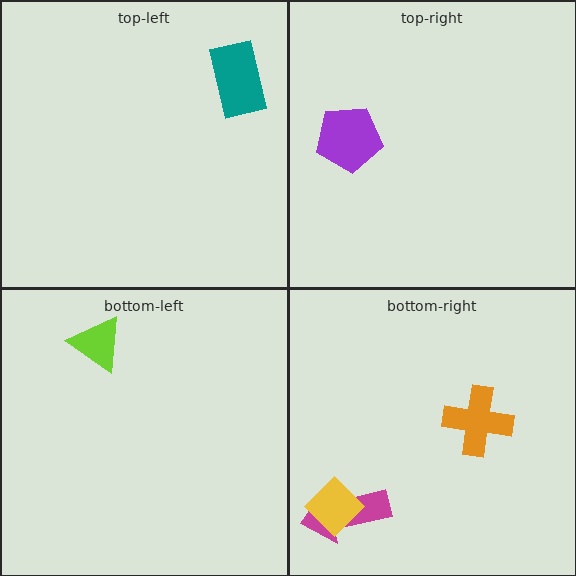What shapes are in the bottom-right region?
The magenta arrow, the orange cross, the yellow diamond.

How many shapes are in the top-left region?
1.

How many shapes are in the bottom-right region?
3.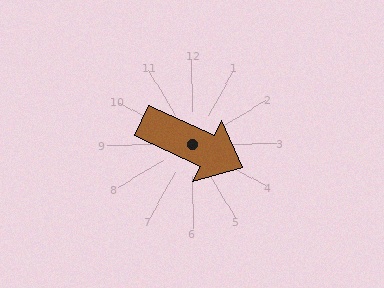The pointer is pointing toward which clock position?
Roughly 4 o'clock.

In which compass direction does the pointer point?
Southeast.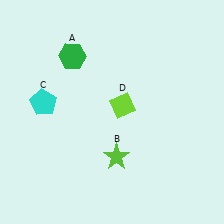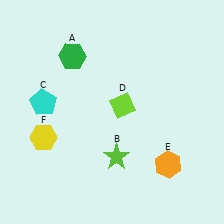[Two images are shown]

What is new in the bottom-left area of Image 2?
A yellow hexagon (F) was added in the bottom-left area of Image 2.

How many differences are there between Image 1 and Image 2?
There are 2 differences between the two images.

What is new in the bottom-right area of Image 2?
An orange hexagon (E) was added in the bottom-right area of Image 2.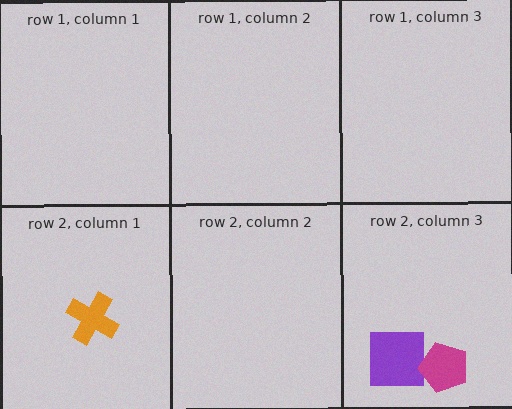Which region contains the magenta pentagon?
The row 2, column 3 region.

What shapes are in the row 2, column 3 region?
The purple square, the magenta pentagon.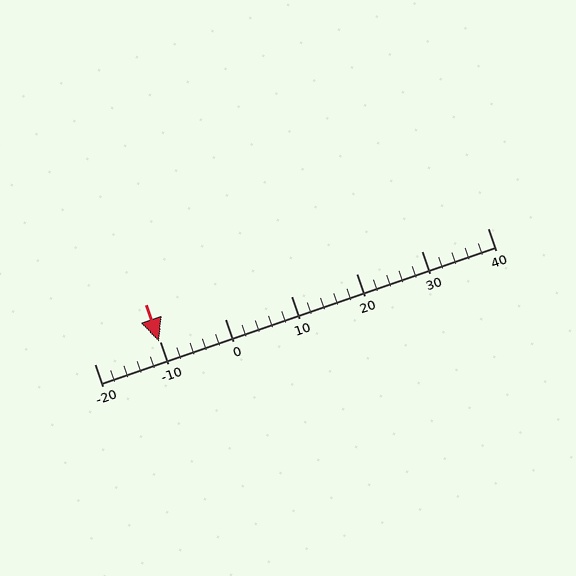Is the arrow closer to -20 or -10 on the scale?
The arrow is closer to -10.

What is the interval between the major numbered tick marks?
The major tick marks are spaced 10 units apart.